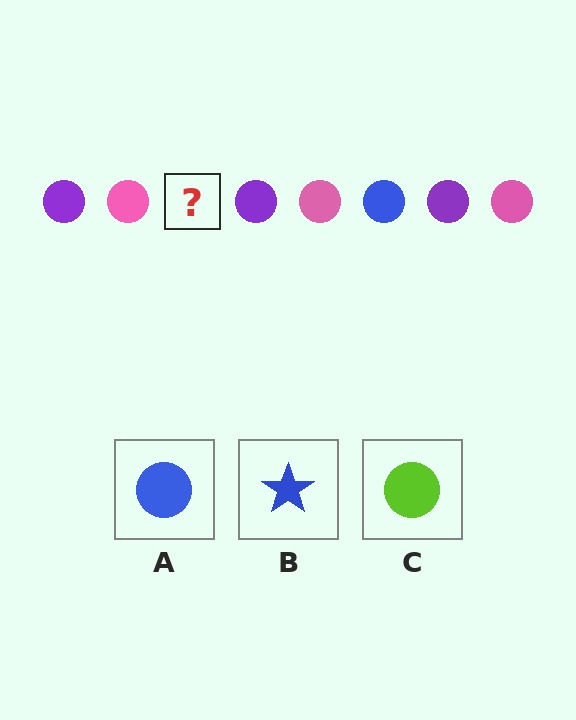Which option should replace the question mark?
Option A.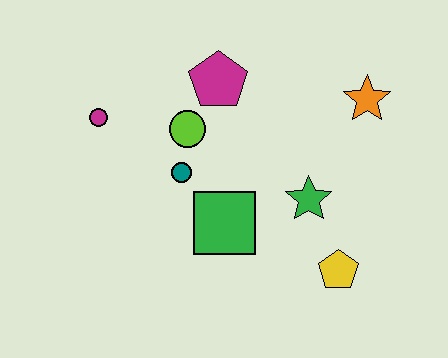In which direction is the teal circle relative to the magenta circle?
The teal circle is to the right of the magenta circle.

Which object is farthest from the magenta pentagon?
The yellow pentagon is farthest from the magenta pentagon.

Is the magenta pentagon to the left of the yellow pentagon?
Yes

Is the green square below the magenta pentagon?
Yes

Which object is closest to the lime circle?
The teal circle is closest to the lime circle.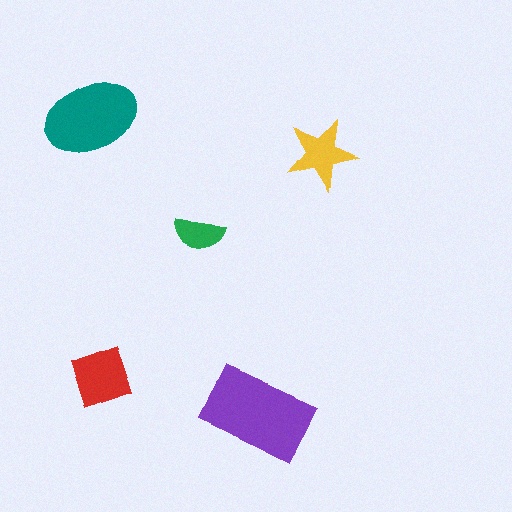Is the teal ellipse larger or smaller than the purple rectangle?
Smaller.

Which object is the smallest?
The green semicircle.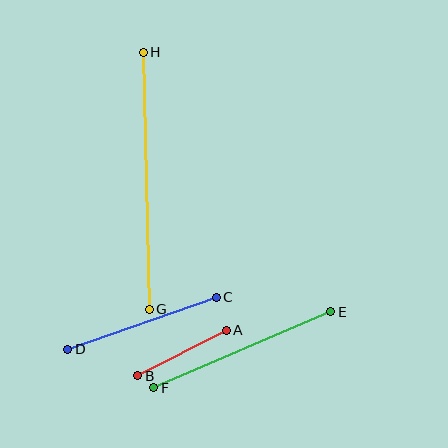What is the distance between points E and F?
The distance is approximately 193 pixels.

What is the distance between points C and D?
The distance is approximately 157 pixels.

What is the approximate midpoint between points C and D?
The midpoint is at approximately (142, 323) pixels.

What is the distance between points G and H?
The distance is approximately 257 pixels.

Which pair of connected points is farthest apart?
Points G and H are farthest apart.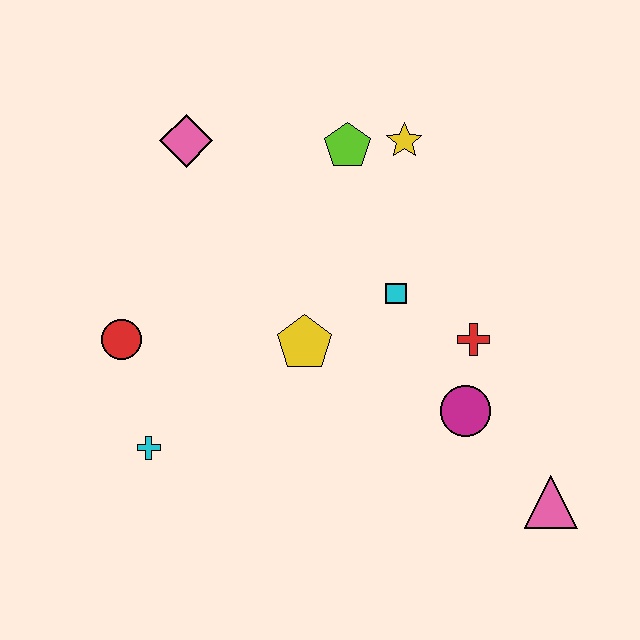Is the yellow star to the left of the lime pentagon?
No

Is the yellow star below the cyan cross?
No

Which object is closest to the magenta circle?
The red cross is closest to the magenta circle.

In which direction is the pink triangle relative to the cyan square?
The pink triangle is below the cyan square.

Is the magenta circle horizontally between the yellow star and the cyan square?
No